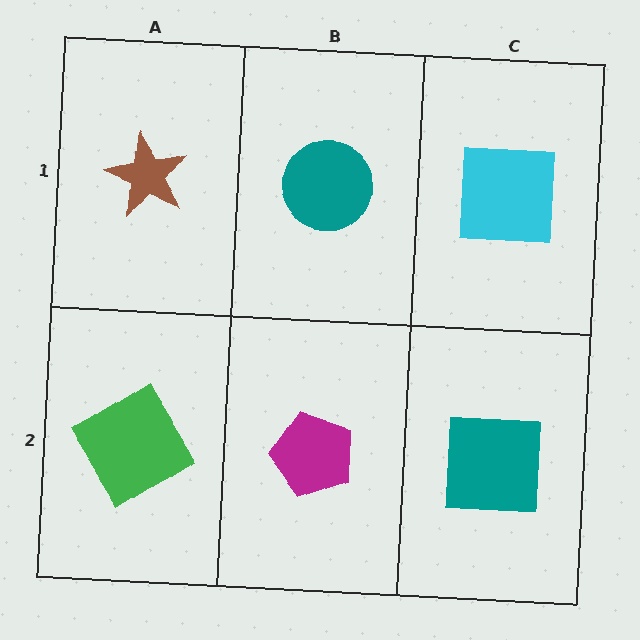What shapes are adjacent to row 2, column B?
A teal circle (row 1, column B), a green diamond (row 2, column A), a teal square (row 2, column C).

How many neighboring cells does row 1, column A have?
2.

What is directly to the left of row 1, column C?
A teal circle.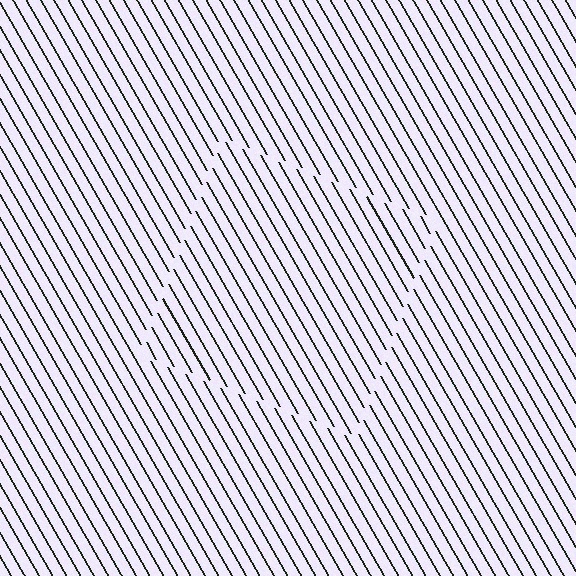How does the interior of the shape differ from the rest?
The interior of the shape contains the same grating, shifted by half a period — the contour is defined by the phase discontinuity where line-ends from the inner and outer gratings abut.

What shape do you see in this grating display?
An illusory square. The interior of the shape contains the same grating, shifted by half a period — the contour is defined by the phase discontinuity where line-ends from the inner and outer gratings abut.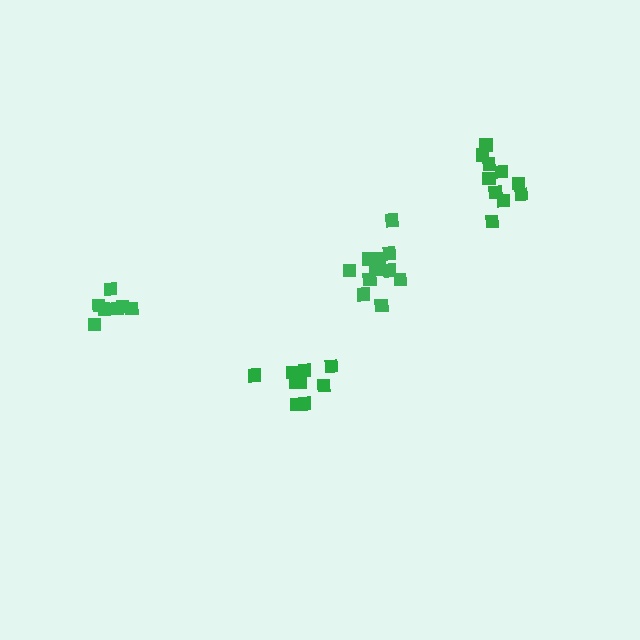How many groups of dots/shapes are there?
There are 4 groups.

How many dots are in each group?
Group 1: 12 dots, Group 2: 10 dots, Group 3: 10 dots, Group 4: 7 dots (39 total).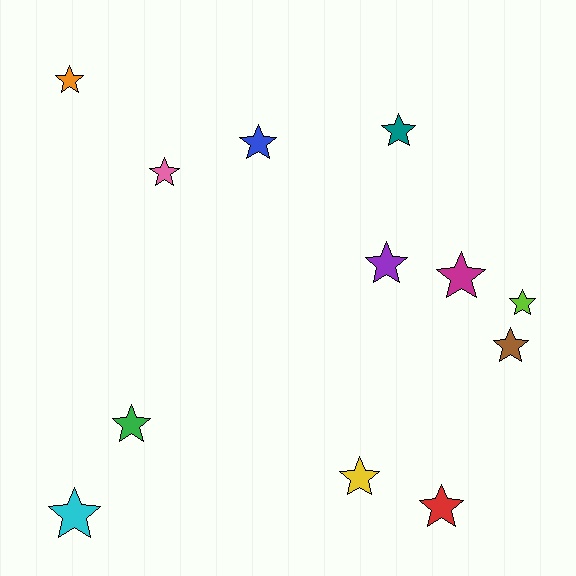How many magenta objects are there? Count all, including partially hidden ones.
There is 1 magenta object.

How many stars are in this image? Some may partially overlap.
There are 12 stars.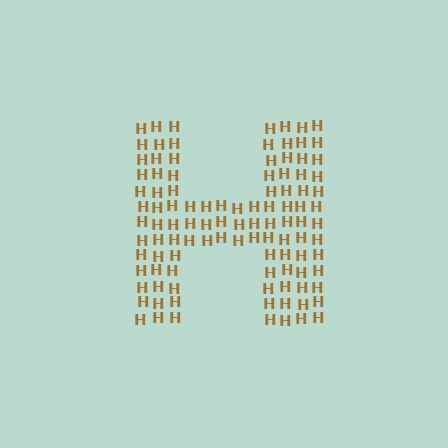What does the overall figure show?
The overall figure shows the letter H.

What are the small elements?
The small elements are letter H's.